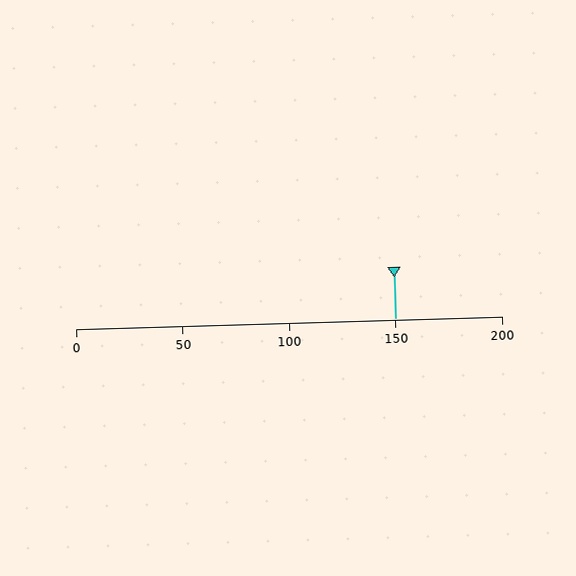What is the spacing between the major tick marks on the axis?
The major ticks are spaced 50 apart.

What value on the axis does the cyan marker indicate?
The marker indicates approximately 150.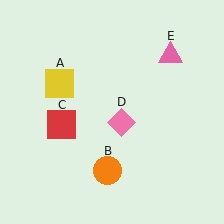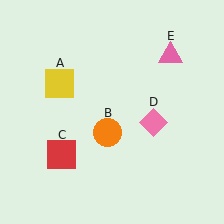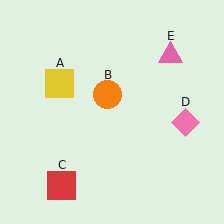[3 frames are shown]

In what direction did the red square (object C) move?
The red square (object C) moved down.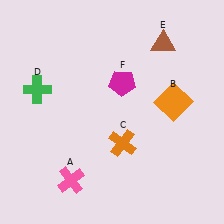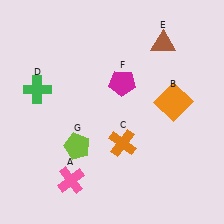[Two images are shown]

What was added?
A lime pentagon (G) was added in Image 2.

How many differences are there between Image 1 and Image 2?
There is 1 difference between the two images.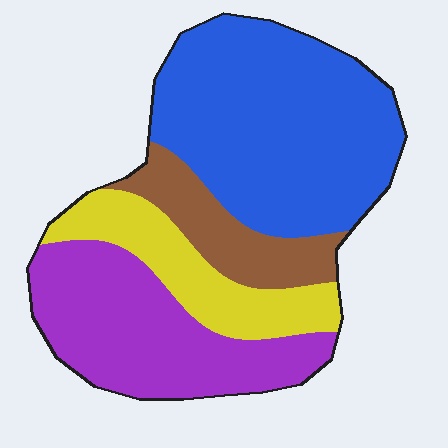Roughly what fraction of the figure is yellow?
Yellow covers about 15% of the figure.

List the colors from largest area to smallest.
From largest to smallest: blue, purple, yellow, brown.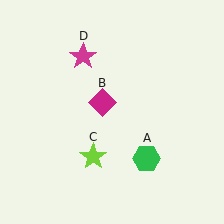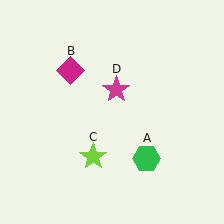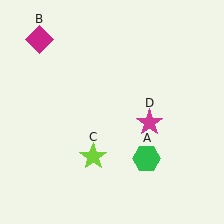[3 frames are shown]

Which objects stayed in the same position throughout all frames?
Green hexagon (object A) and lime star (object C) remained stationary.